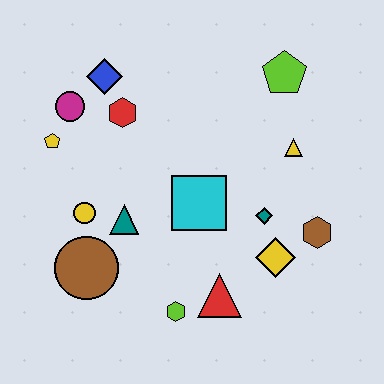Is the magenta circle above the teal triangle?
Yes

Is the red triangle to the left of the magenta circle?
No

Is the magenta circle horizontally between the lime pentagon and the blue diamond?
No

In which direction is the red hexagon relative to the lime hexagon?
The red hexagon is above the lime hexagon.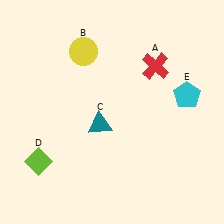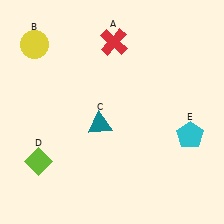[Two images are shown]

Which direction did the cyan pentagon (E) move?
The cyan pentagon (E) moved down.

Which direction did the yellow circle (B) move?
The yellow circle (B) moved left.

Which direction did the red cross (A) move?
The red cross (A) moved left.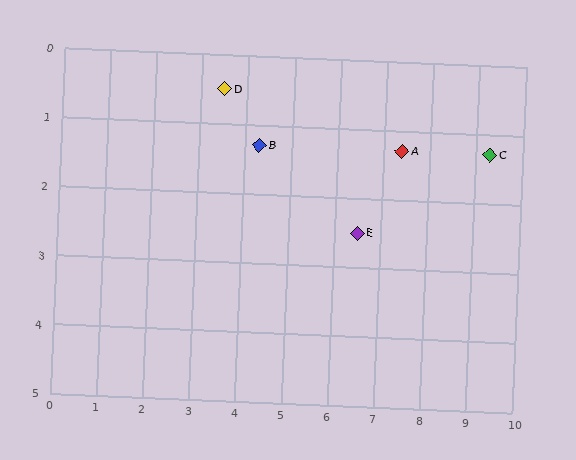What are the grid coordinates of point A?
Point A is at approximately (7.4, 1.3).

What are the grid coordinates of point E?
Point E is at approximately (6.5, 2.5).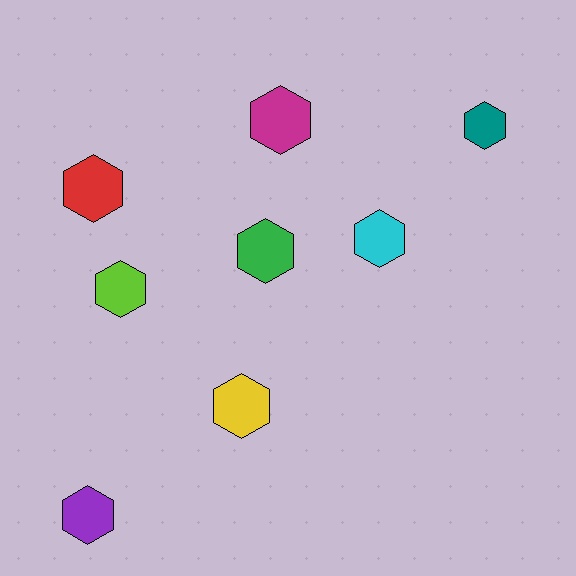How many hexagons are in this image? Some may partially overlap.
There are 8 hexagons.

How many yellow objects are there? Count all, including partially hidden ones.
There is 1 yellow object.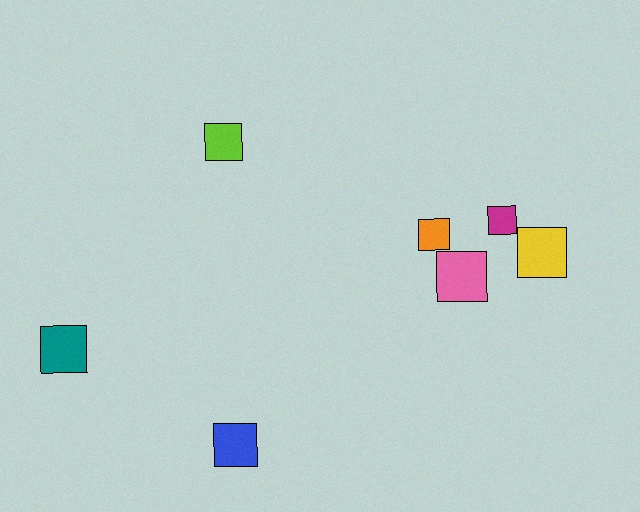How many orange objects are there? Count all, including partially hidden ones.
There is 1 orange object.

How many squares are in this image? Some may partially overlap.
There are 7 squares.